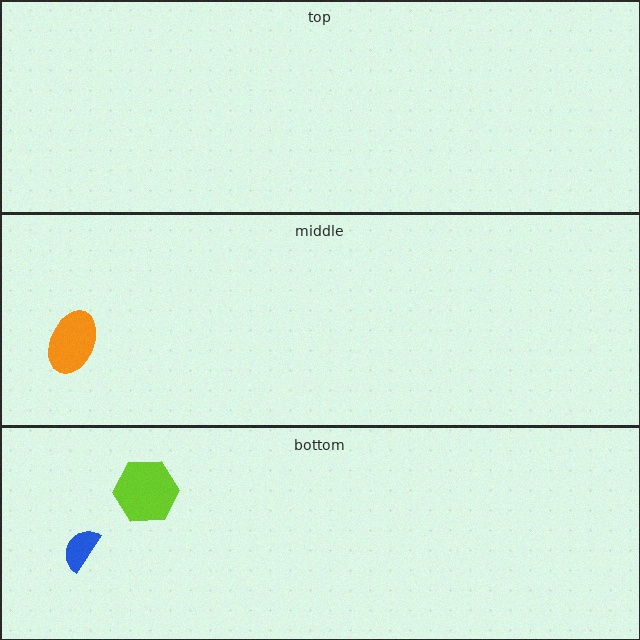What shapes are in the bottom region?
The lime hexagon, the blue semicircle.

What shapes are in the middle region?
The orange ellipse.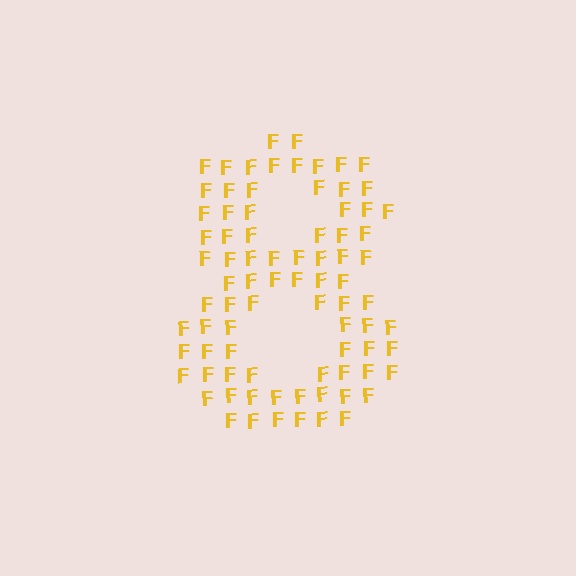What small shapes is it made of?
It is made of small letter F's.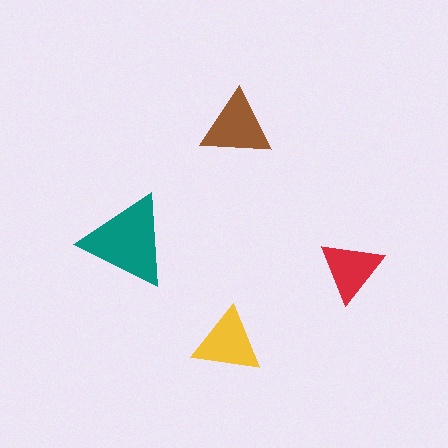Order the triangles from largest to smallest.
the teal one, the brown one, the yellow one, the red one.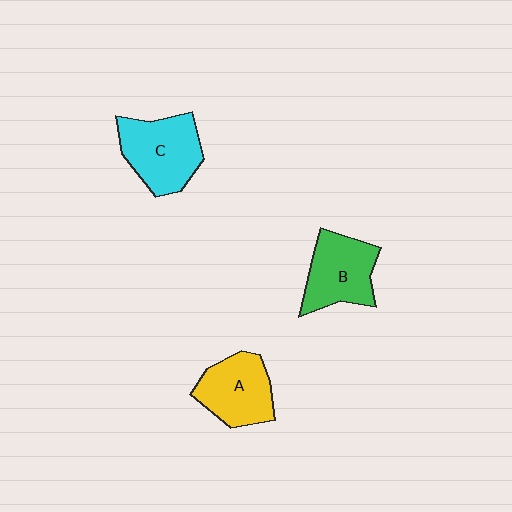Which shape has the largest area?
Shape C (cyan).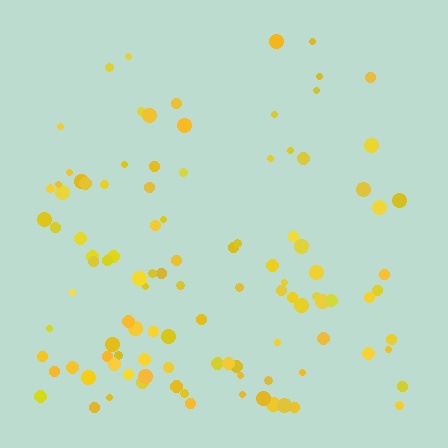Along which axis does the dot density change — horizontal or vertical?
Vertical.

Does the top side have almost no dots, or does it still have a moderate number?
Still a moderate number, just noticeably fewer than the bottom.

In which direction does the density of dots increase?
From top to bottom, with the bottom side densest.